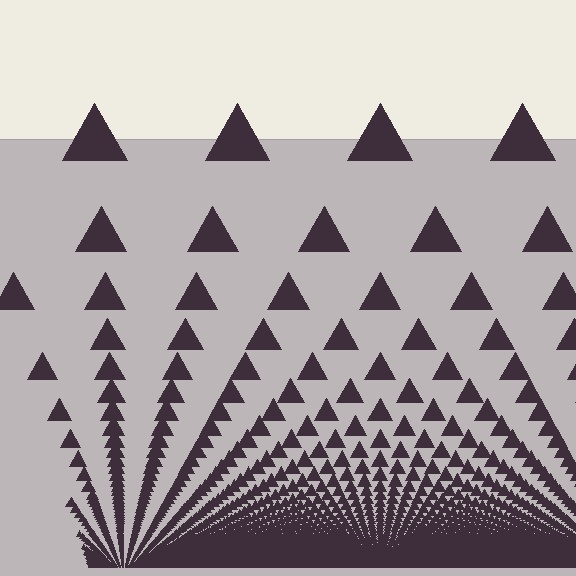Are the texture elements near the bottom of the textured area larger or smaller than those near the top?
Smaller. The gradient is inverted — elements near the bottom are smaller and denser.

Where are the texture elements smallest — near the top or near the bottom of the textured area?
Near the bottom.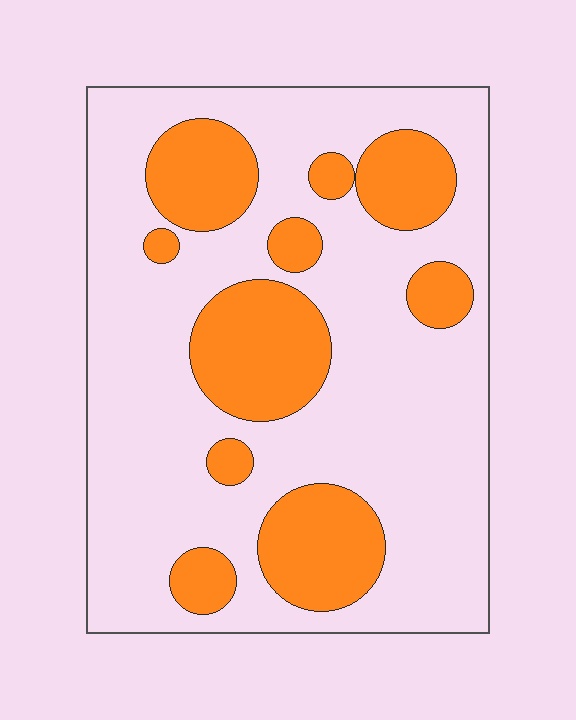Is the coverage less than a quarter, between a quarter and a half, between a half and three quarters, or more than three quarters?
Between a quarter and a half.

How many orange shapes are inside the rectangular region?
10.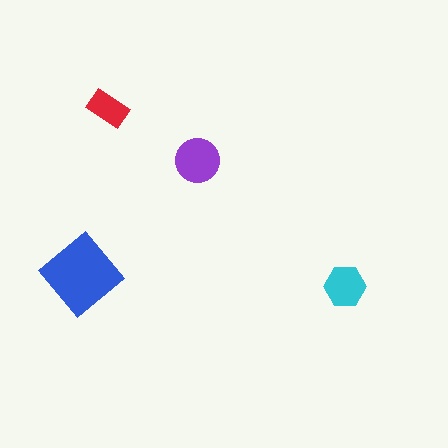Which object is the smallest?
The red rectangle.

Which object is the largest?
The blue diamond.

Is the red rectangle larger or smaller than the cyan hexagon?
Smaller.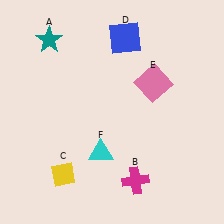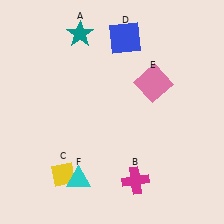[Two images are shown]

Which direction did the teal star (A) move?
The teal star (A) moved right.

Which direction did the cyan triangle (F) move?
The cyan triangle (F) moved down.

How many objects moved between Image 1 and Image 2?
2 objects moved between the two images.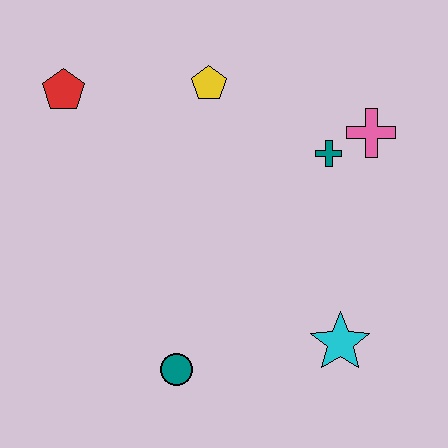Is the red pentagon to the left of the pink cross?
Yes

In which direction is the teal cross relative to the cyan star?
The teal cross is above the cyan star.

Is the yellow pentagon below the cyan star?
No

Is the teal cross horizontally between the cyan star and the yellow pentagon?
Yes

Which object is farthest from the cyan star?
The red pentagon is farthest from the cyan star.